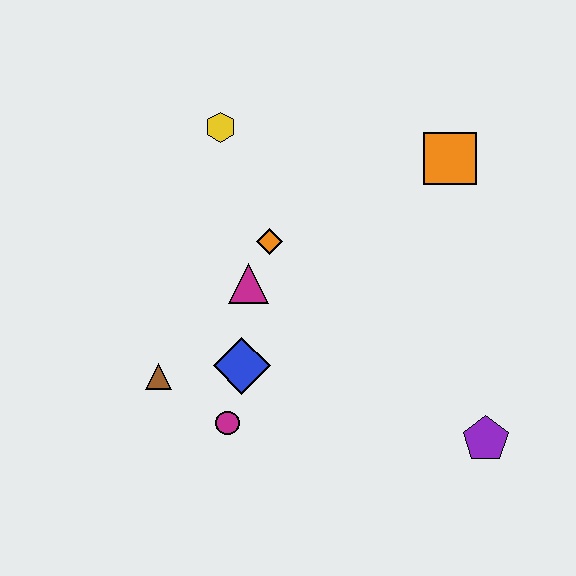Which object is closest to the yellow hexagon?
The orange diamond is closest to the yellow hexagon.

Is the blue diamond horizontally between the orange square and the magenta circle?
Yes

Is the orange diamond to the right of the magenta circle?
Yes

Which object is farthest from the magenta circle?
The orange square is farthest from the magenta circle.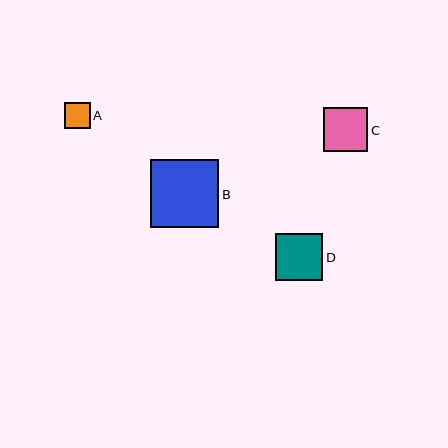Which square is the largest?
Square B is the largest with a size of approximately 68 pixels.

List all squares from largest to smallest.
From largest to smallest: B, D, C, A.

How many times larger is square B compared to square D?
Square B is approximately 1.4 times the size of square D.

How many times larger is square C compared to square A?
Square C is approximately 1.7 times the size of square A.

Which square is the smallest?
Square A is the smallest with a size of approximately 25 pixels.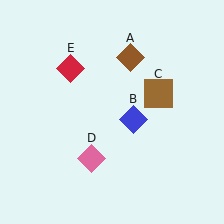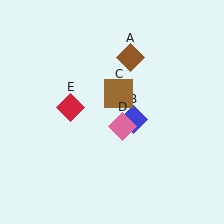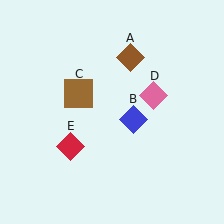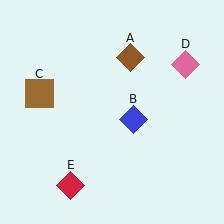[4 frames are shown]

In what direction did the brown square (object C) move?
The brown square (object C) moved left.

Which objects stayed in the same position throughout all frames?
Brown diamond (object A) and blue diamond (object B) remained stationary.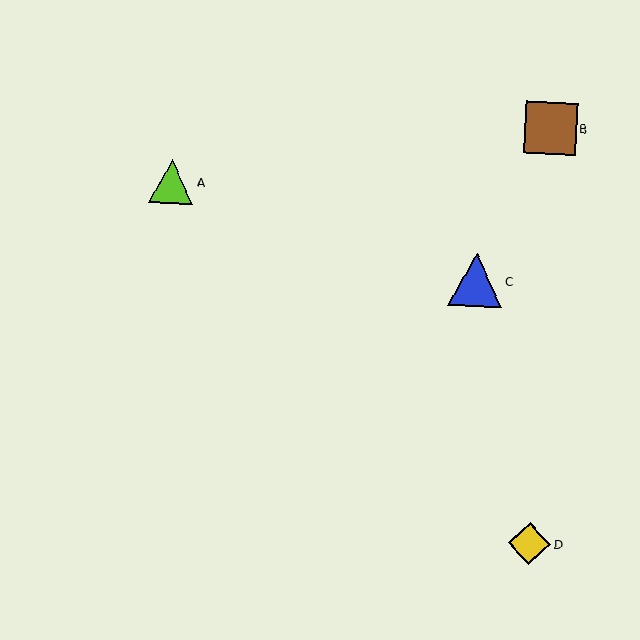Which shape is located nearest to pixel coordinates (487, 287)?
The blue triangle (labeled C) at (476, 280) is nearest to that location.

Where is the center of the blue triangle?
The center of the blue triangle is at (476, 280).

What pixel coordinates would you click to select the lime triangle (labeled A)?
Click at (172, 181) to select the lime triangle A.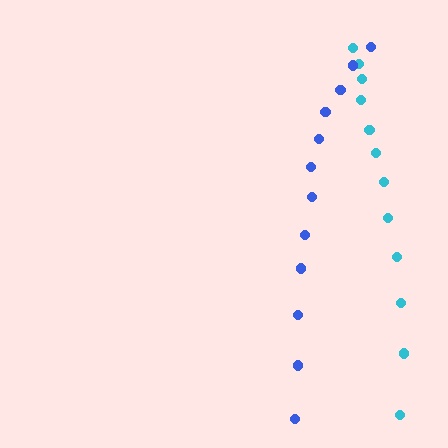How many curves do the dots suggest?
There are 2 distinct paths.